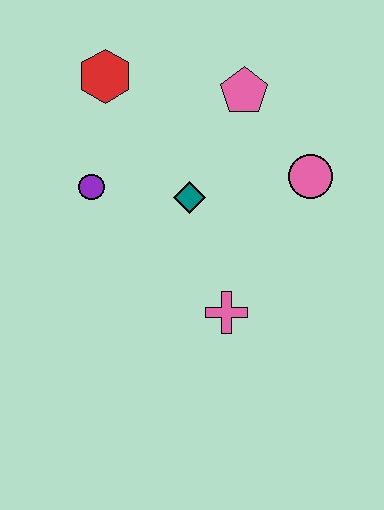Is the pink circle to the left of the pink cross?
No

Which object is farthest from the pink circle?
The red hexagon is farthest from the pink circle.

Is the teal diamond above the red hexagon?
No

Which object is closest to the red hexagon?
The purple circle is closest to the red hexagon.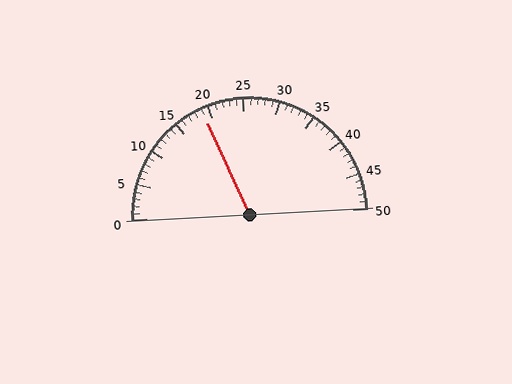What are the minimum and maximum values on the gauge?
The gauge ranges from 0 to 50.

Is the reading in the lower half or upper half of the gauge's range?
The reading is in the lower half of the range (0 to 50).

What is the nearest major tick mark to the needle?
The nearest major tick mark is 20.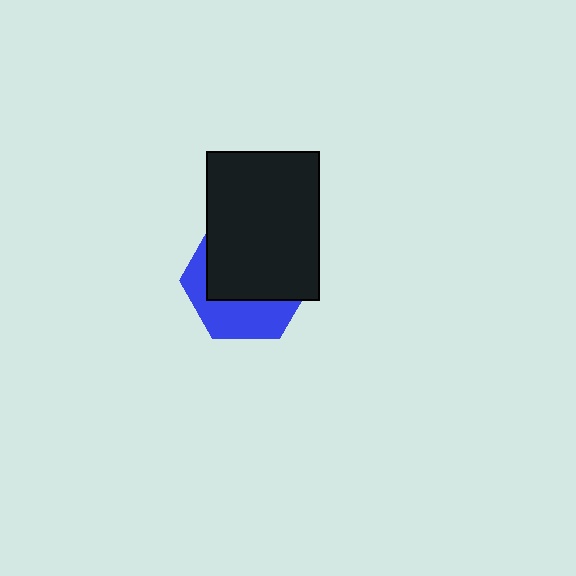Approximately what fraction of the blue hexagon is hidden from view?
Roughly 63% of the blue hexagon is hidden behind the black rectangle.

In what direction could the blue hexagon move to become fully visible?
The blue hexagon could move down. That would shift it out from behind the black rectangle entirely.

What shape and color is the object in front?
The object in front is a black rectangle.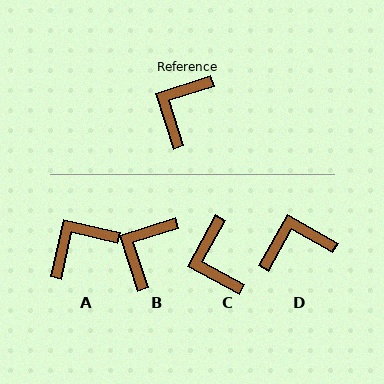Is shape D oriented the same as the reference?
No, it is off by about 47 degrees.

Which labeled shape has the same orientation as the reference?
B.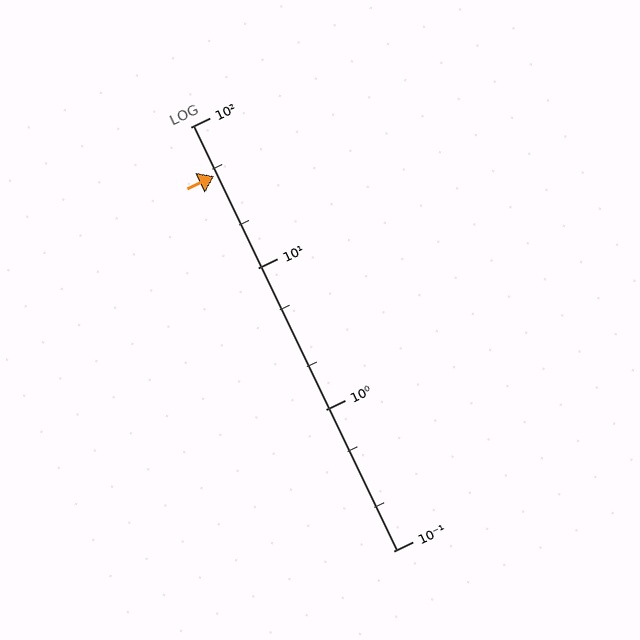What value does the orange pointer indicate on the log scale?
The pointer indicates approximately 45.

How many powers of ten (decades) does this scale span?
The scale spans 3 decades, from 0.1 to 100.